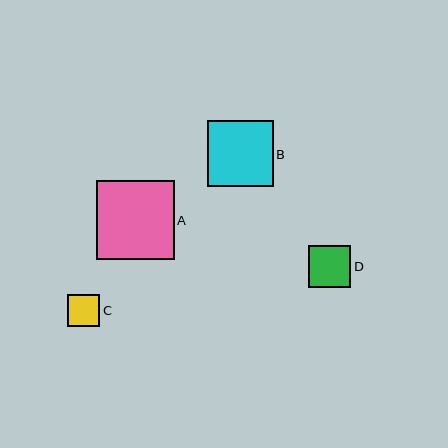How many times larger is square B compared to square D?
Square B is approximately 1.6 times the size of square D.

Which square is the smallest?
Square C is the smallest with a size of approximately 33 pixels.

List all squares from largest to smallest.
From largest to smallest: A, B, D, C.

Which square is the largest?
Square A is the largest with a size of approximately 78 pixels.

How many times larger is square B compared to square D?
Square B is approximately 1.6 times the size of square D.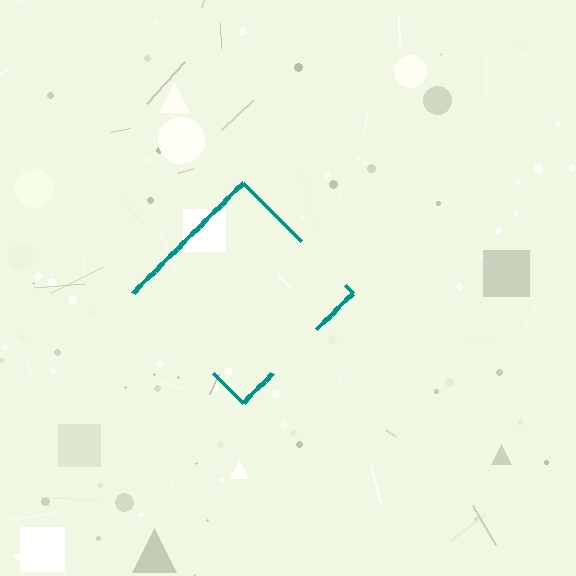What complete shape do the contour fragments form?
The contour fragments form a diamond.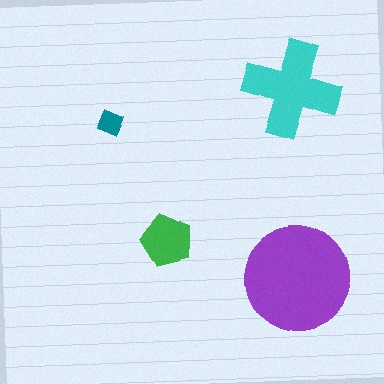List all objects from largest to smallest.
The purple circle, the cyan cross, the green pentagon, the teal diamond.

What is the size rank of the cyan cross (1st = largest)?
2nd.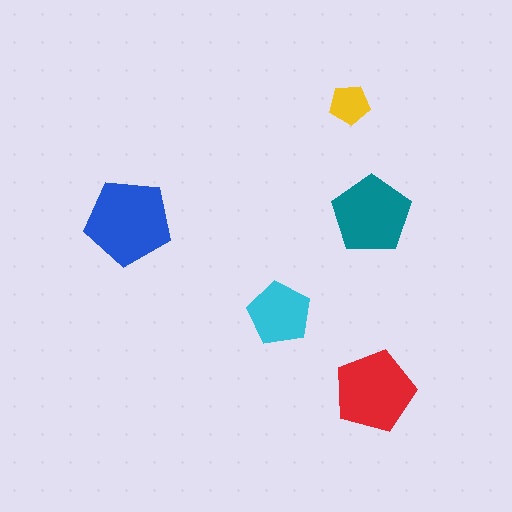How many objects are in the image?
There are 5 objects in the image.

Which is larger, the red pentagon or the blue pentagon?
The blue one.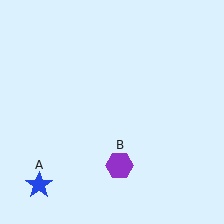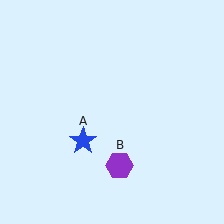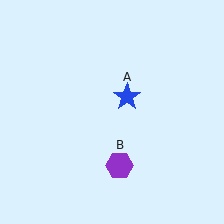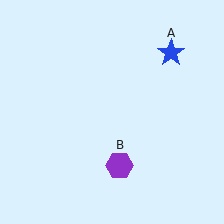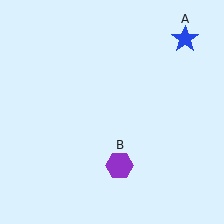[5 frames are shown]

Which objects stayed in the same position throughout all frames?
Purple hexagon (object B) remained stationary.